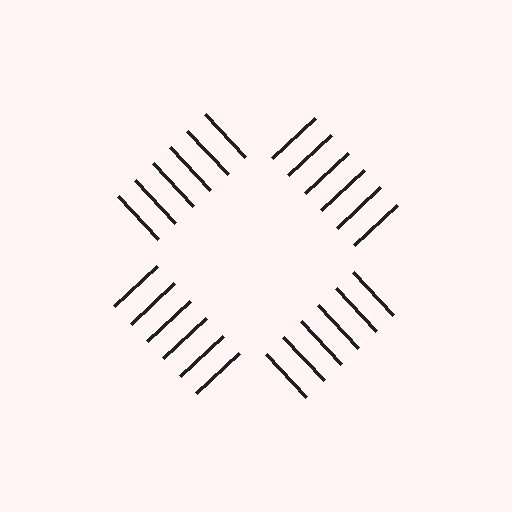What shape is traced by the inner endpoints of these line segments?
An illusory square — the line segments terminate on its edges but no continuous stroke is drawn.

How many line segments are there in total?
24 — 6 along each of the 4 edges.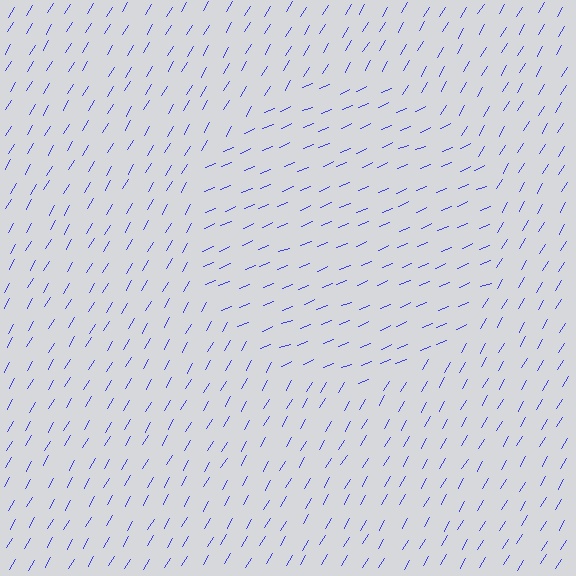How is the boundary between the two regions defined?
The boundary is defined purely by a change in line orientation (approximately 36 degrees difference). All lines are the same color and thickness.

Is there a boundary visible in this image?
Yes, there is a texture boundary formed by a change in line orientation.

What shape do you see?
I see a circle.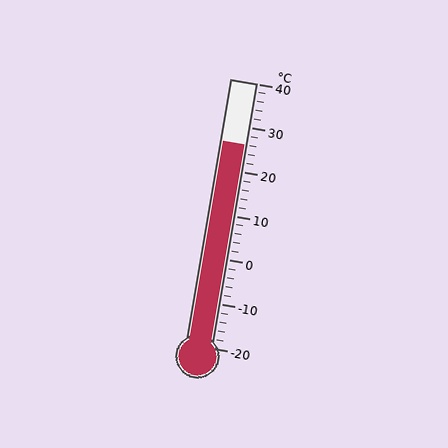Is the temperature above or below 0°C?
The temperature is above 0°C.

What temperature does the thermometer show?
The thermometer shows approximately 26°C.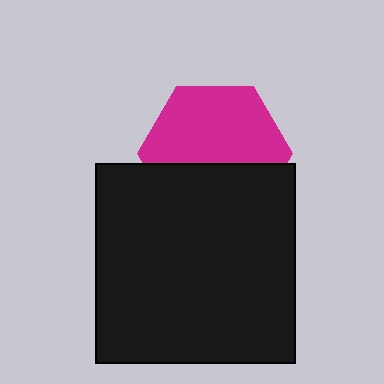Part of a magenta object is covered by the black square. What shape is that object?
It is a hexagon.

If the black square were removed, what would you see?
You would see the complete magenta hexagon.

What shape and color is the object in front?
The object in front is a black square.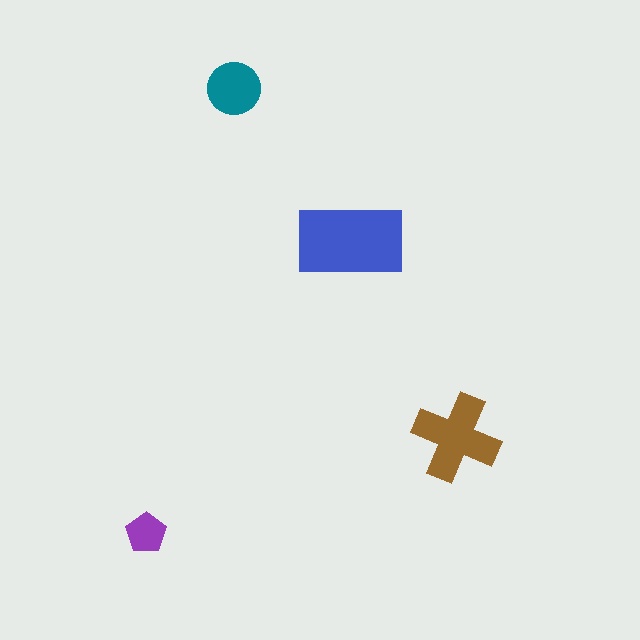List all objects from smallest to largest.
The purple pentagon, the teal circle, the brown cross, the blue rectangle.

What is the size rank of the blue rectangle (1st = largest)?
1st.